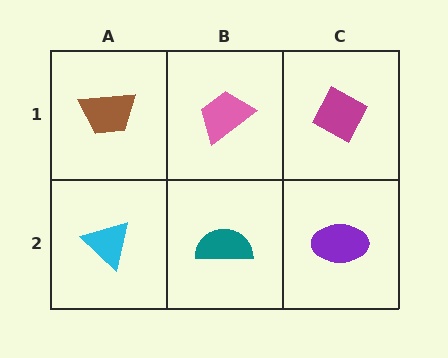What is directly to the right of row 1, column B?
A magenta diamond.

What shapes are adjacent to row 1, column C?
A purple ellipse (row 2, column C), a pink trapezoid (row 1, column B).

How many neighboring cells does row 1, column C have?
2.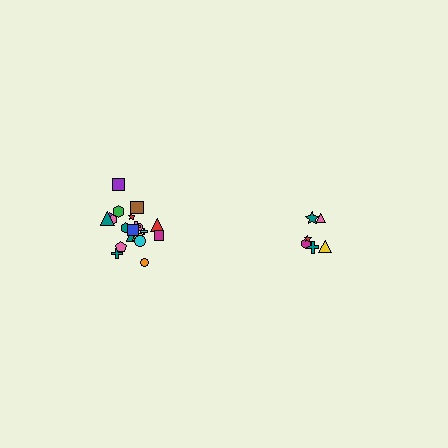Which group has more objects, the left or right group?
The left group.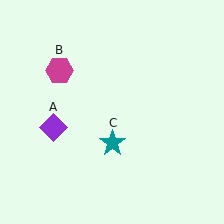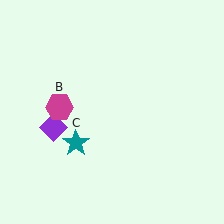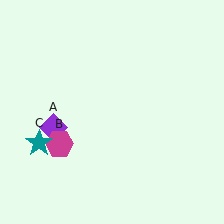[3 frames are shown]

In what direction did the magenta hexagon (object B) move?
The magenta hexagon (object B) moved down.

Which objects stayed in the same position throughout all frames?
Purple diamond (object A) remained stationary.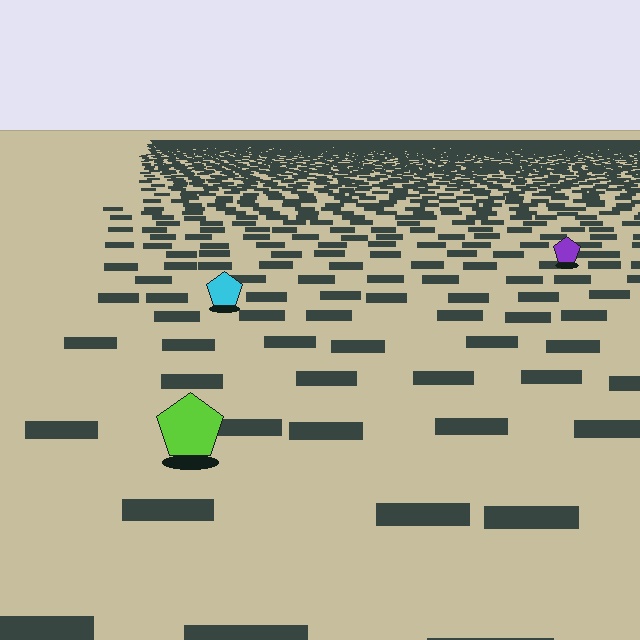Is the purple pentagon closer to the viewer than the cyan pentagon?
No. The cyan pentagon is closer — you can tell from the texture gradient: the ground texture is coarser near it.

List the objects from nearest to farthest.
From nearest to farthest: the lime pentagon, the cyan pentagon, the purple pentagon.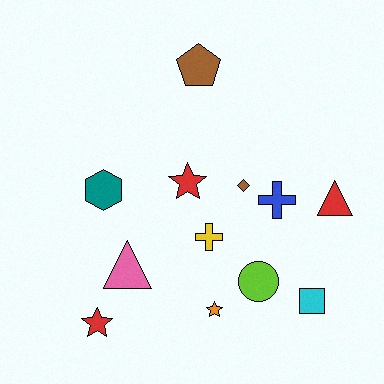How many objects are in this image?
There are 12 objects.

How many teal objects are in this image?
There is 1 teal object.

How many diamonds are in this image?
There is 1 diamond.